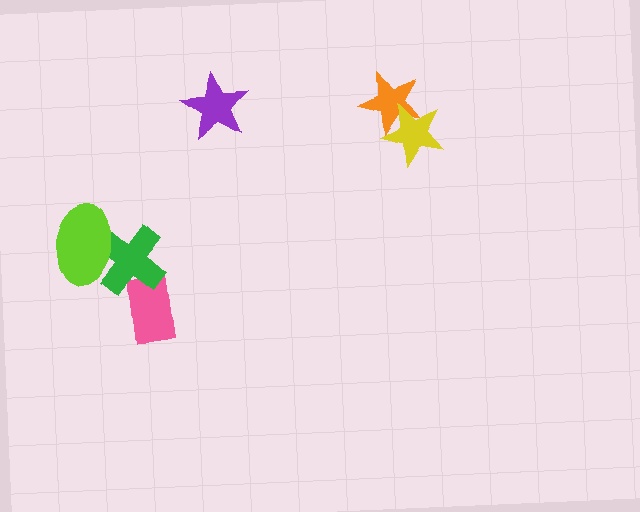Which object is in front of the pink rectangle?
The green cross is in front of the pink rectangle.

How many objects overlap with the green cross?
2 objects overlap with the green cross.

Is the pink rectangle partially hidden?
Yes, it is partially covered by another shape.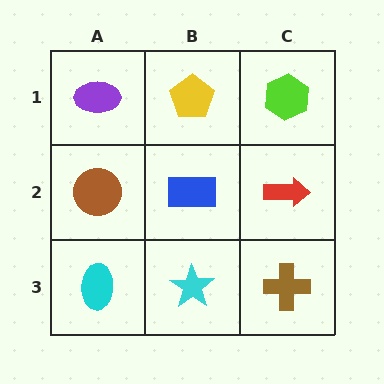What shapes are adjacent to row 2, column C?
A lime hexagon (row 1, column C), a brown cross (row 3, column C), a blue rectangle (row 2, column B).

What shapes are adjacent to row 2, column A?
A purple ellipse (row 1, column A), a cyan ellipse (row 3, column A), a blue rectangle (row 2, column B).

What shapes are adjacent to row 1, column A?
A brown circle (row 2, column A), a yellow pentagon (row 1, column B).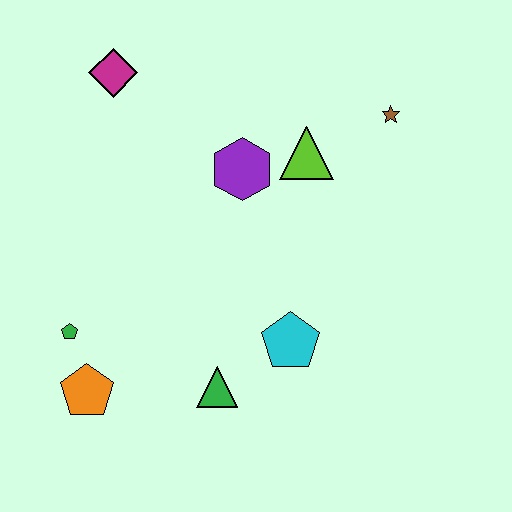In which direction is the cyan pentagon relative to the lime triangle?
The cyan pentagon is below the lime triangle.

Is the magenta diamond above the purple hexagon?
Yes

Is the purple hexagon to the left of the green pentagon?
No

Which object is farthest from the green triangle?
The magenta diamond is farthest from the green triangle.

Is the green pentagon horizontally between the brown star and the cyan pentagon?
No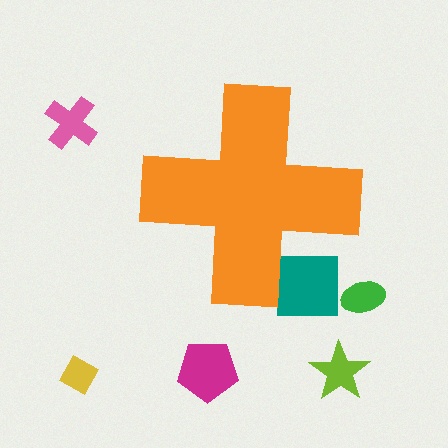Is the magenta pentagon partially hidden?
No, the magenta pentagon is fully visible.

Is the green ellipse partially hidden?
No, the green ellipse is fully visible.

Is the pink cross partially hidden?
No, the pink cross is fully visible.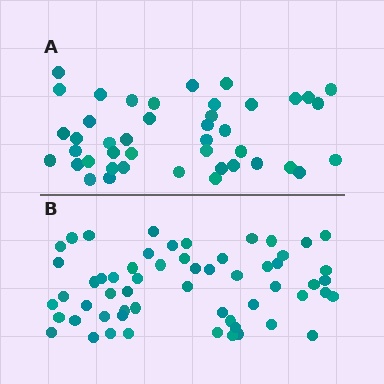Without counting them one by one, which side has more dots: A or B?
Region B (the bottom region) has more dots.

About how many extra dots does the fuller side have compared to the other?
Region B has approximately 15 more dots than region A.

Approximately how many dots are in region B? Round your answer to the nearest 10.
About 60 dots. (The exact count is 58, which rounds to 60.)